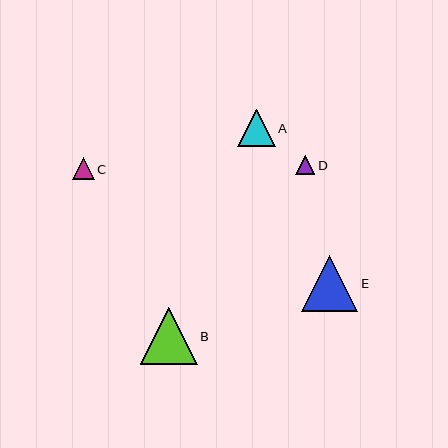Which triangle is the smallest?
Triangle D is the smallest with a size of approximately 19 pixels.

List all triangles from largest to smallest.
From largest to smallest: B, E, A, C, D.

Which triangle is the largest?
Triangle B is the largest with a size of approximately 57 pixels.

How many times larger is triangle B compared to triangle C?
Triangle B is approximately 2.7 times the size of triangle C.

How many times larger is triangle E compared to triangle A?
Triangle E is approximately 1.5 times the size of triangle A.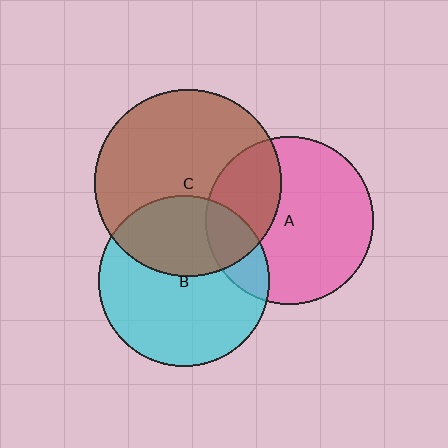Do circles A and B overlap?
Yes.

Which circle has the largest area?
Circle C (brown).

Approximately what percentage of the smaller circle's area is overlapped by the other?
Approximately 20%.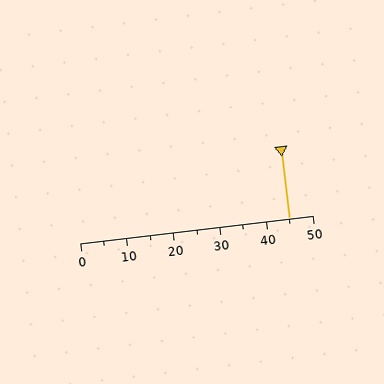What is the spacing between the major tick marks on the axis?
The major ticks are spaced 10 apart.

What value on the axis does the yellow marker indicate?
The marker indicates approximately 45.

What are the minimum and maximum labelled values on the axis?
The axis runs from 0 to 50.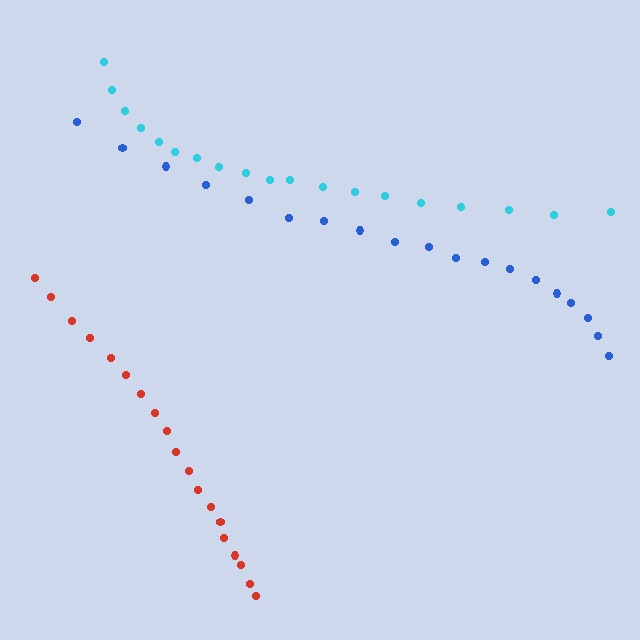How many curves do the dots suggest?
There are 3 distinct paths.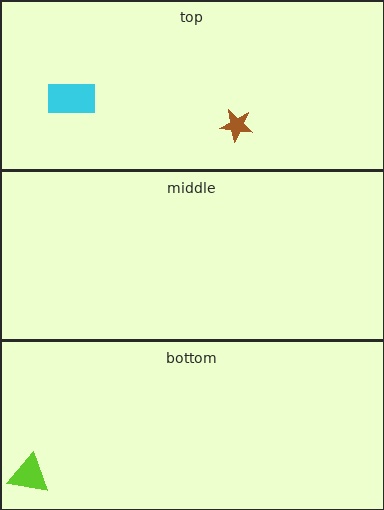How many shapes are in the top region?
2.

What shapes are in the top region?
The brown star, the cyan rectangle.